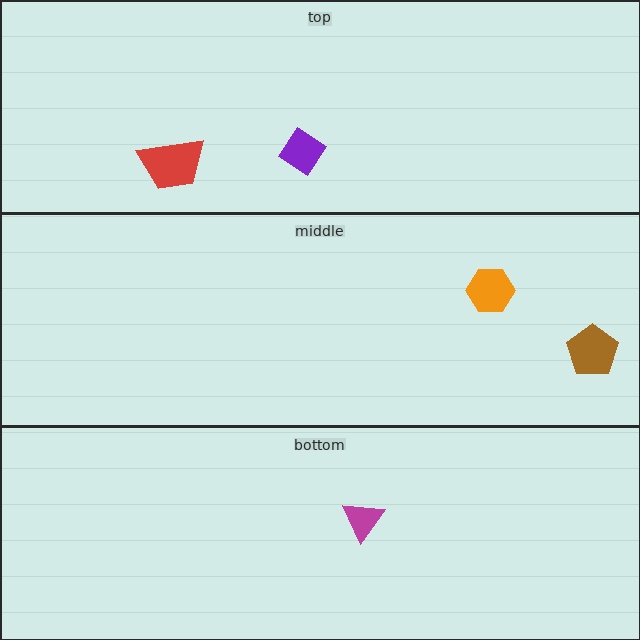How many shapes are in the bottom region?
1.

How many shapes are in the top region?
2.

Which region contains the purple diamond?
The top region.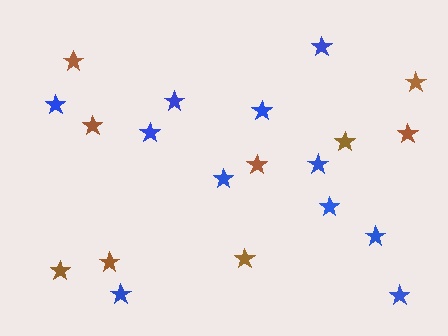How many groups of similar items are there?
There are 2 groups: one group of brown stars (9) and one group of blue stars (11).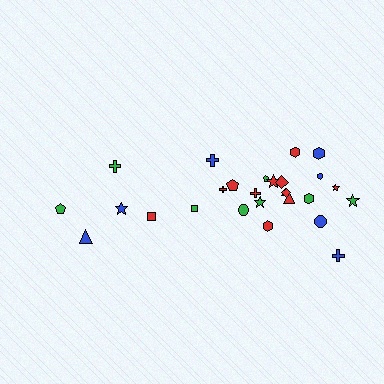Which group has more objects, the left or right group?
The right group.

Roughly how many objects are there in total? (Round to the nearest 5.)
Roughly 25 objects in total.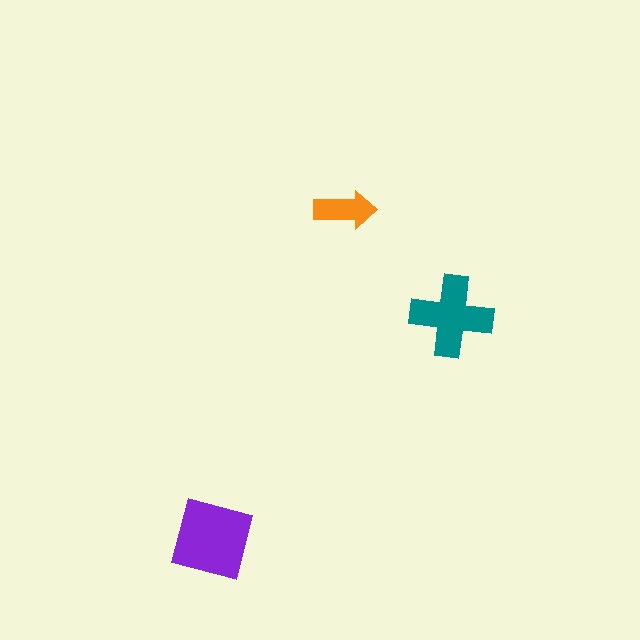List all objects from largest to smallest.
The purple square, the teal cross, the orange arrow.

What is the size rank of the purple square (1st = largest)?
1st.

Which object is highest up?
The orange arrow is topmost.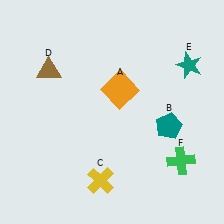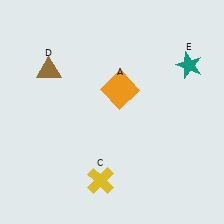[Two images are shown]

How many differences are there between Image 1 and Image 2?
There are 2 differences between the two images.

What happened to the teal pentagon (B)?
The teal pentagon (B) was removed in Image 2. It was in the bottom-right area of Image 1.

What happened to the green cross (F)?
The green cross (F) was removed in Image 2. It was in the bottom-right area of Image 1.